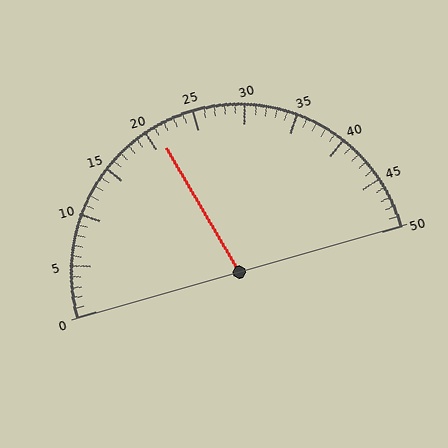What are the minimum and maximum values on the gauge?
The gauge ranges from 0 to 50.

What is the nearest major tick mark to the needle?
The nearest major tick mark is 20.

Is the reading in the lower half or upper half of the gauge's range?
The reading is in the lower half of the range (0 to 50).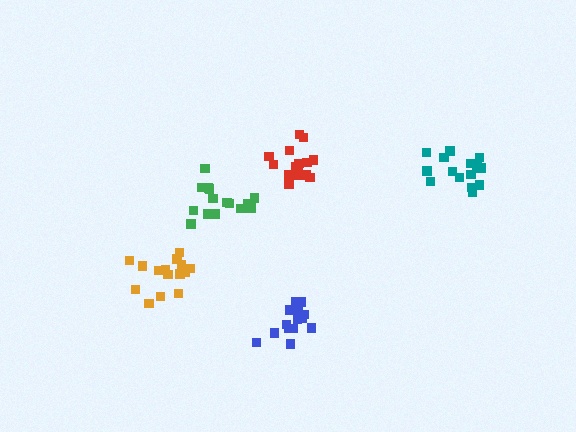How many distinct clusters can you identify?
There are 5 distinct clusters.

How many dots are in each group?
Group 1: 16 dots, Group 2: 15 dots, Group 3: 15 dots, Group 4: 15 dots, Group 5: 15 dots (76 total).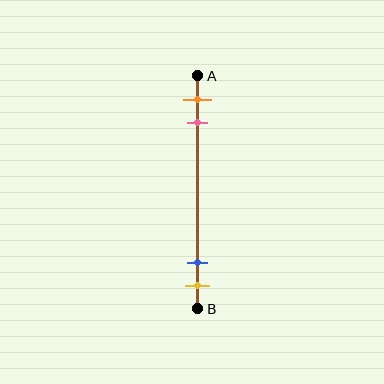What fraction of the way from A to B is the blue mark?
The blue mark is approximately 80% (0.8) of the way from A to B.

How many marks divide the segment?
There are 4 marks dividing the segment.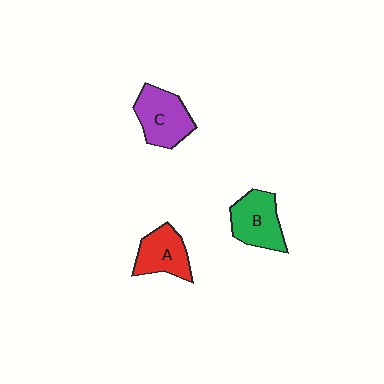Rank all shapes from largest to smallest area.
From largest to smallest: C (purple), B (green), A (red).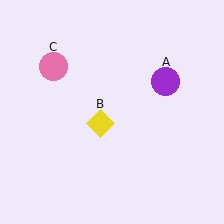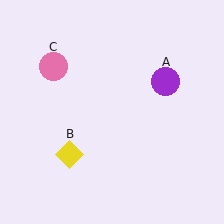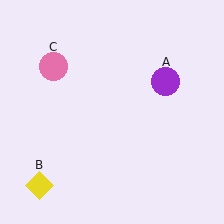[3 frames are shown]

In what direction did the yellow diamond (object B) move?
The yellow diamond (object B) moved down and to the left.